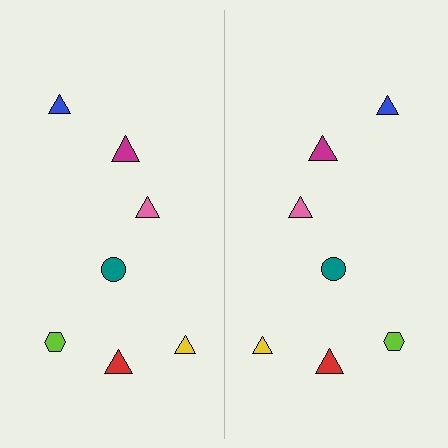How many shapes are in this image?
There are 14 shapes in this image.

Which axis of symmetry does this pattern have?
The pattern has a vertical axis of symmetry running through the center of the image.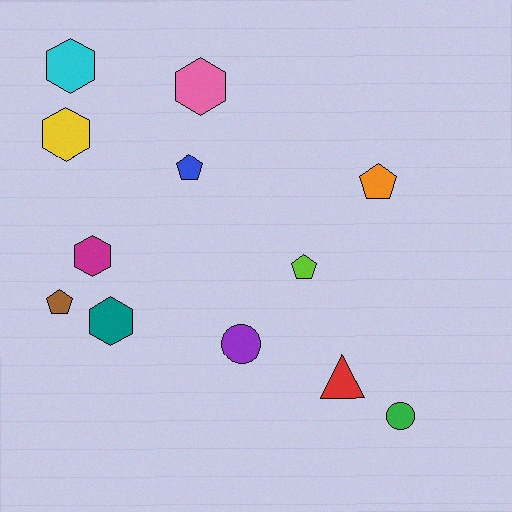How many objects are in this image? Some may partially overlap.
There are 12 objects.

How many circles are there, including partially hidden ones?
There are 2 circles.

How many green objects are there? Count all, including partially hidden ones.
There is 1 green object.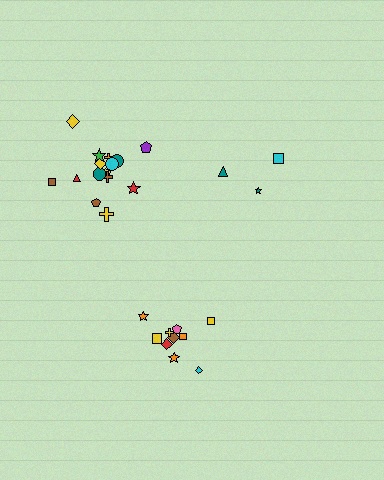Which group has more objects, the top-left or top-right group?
The top-left group.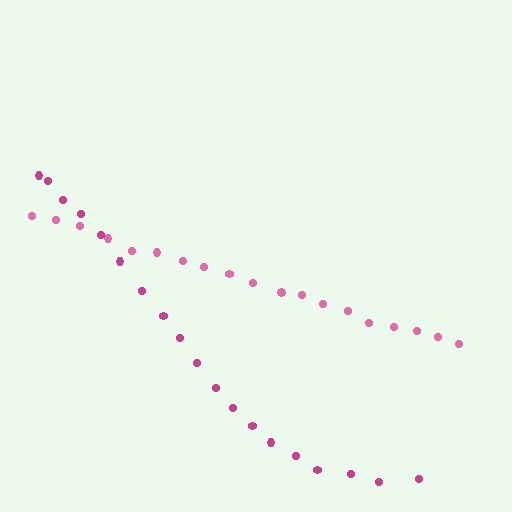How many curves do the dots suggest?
There are 2 distinct paths.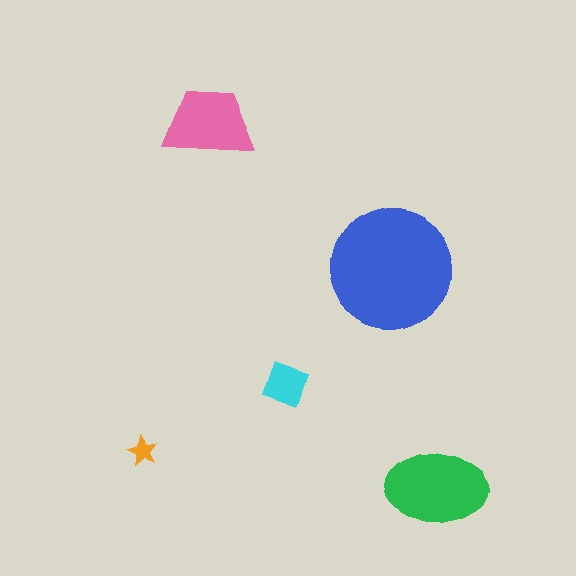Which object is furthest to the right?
The green ellipse is rightmost.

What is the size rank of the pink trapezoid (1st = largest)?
3rd.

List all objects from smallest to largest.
The orange star, the cyan square, the pink trapezoid, the green ellipse, the blue circle.